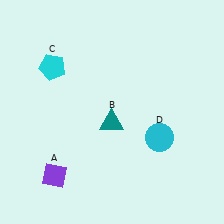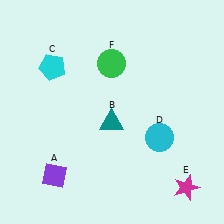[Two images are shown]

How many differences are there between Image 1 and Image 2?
There are 2 differences between the two images.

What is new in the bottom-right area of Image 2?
A magenta star (E) was added in the bottom-right area of Image 2.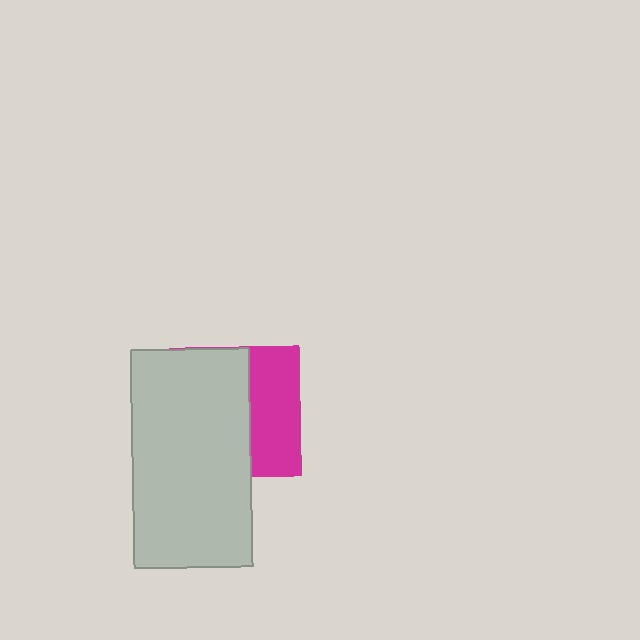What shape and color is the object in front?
The object in front is a light gray rectangle.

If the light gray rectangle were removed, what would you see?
You would see the complete magenta square.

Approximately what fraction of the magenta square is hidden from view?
Roughly 62% of the magenta square is hidden behind the light gray rectangle.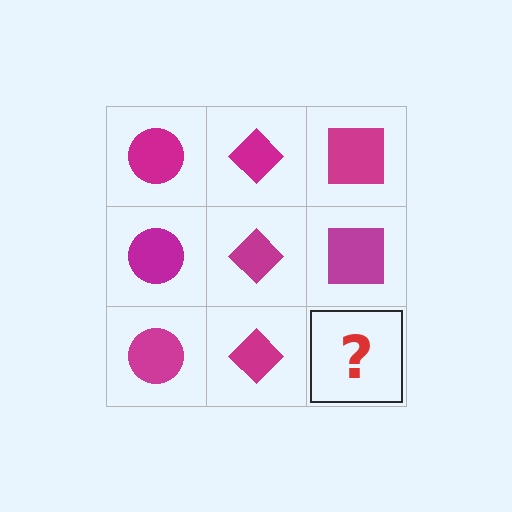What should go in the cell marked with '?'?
The missing cell should contain a magenta square.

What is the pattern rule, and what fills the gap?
The rule is that each column has a consistent shape. The gap should be filled with a magenta square.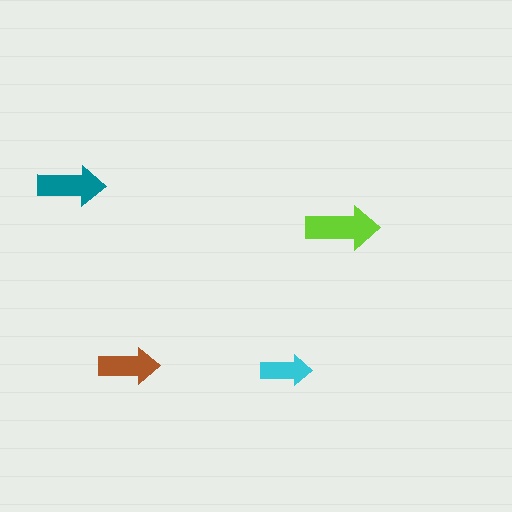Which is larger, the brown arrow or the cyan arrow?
The brown one.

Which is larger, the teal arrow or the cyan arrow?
The teal one.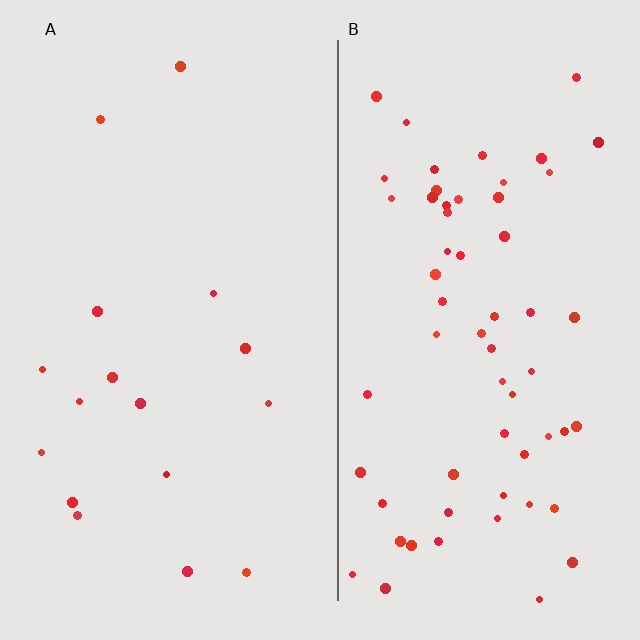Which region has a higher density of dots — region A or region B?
B (the right).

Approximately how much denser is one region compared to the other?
Approximately 3.7× — region B over region A.